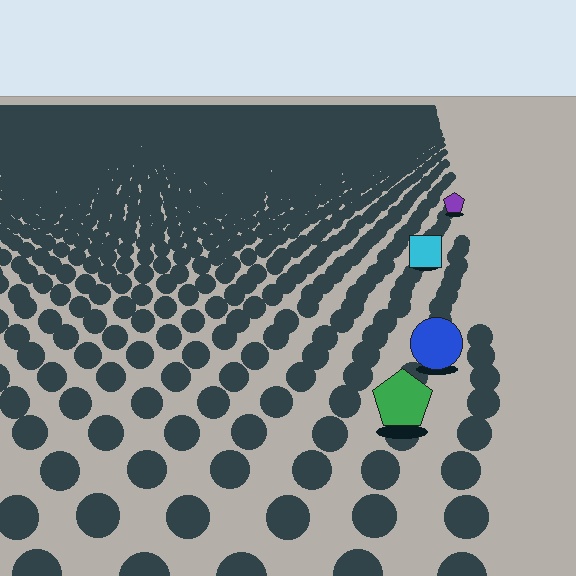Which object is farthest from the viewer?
The purple pentagon is farthest from the viewer. It appears smaller and the ground texture around it is denser.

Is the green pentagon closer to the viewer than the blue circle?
Yes. The green pentagon is closer — you can tell from the texture gradient: the ground texture is coarser near it.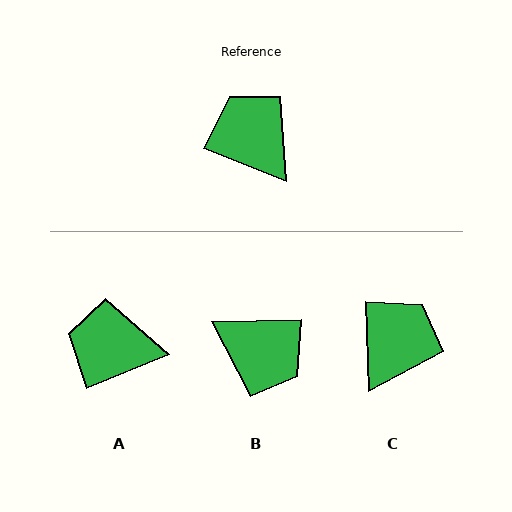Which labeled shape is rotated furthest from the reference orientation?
B, about 157 degrees away.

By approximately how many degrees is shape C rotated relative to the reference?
Approximately 66 degrees clockwise.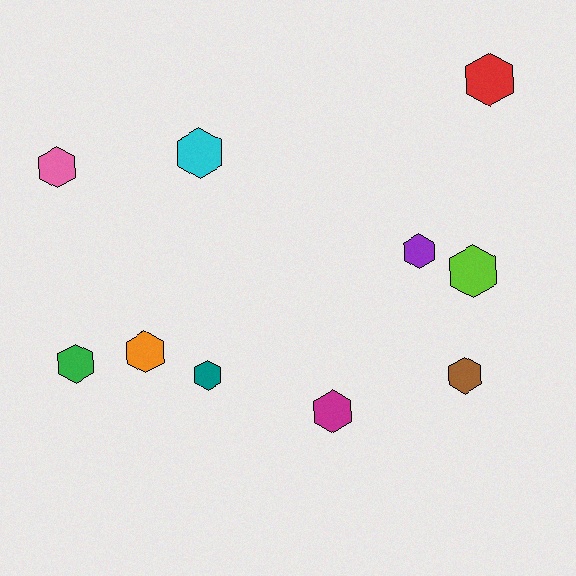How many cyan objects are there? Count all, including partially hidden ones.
There is 1 cyan object.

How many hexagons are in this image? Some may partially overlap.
There are 10 hexagons.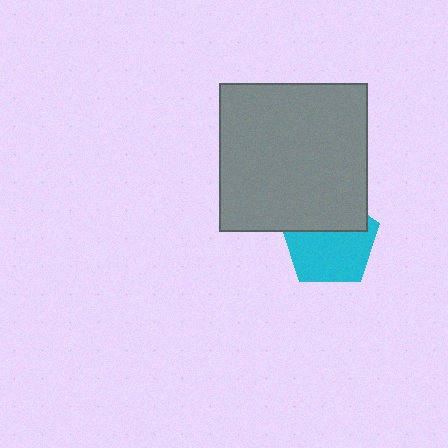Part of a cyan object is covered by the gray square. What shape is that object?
It is a pentagon.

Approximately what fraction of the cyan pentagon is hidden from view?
Roughly 37% of the cyan pentagon is hidden behind the gray square.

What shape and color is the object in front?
The object in front is a gray square.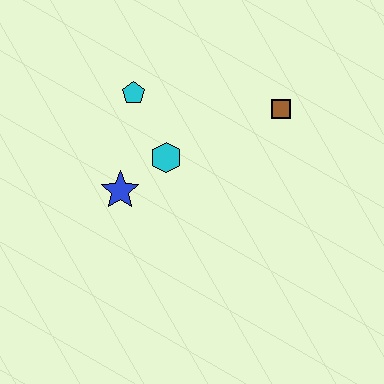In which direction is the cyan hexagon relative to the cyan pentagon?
The cyan hexagon is below the cyan pentagon.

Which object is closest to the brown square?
The cyan hexagon is closest to the brown square.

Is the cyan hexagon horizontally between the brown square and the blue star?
Yes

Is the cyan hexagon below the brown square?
Yes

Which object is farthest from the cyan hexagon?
The brown square is farthest from the cyan hexagon.